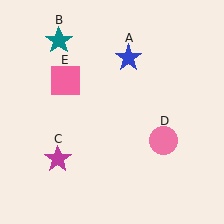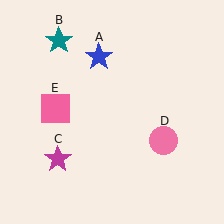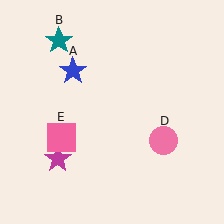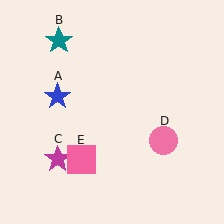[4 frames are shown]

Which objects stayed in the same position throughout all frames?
Teal star (object B) and magenta star (object C) and pink circle (object D) remained stationary.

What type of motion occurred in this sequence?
The blue star (object A), pink square (object E) rotated counterclockwise around the center of the scene.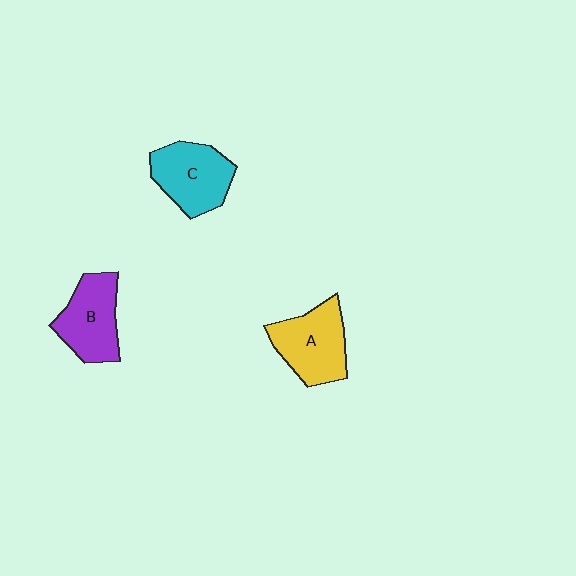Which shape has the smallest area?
Shape B (purple).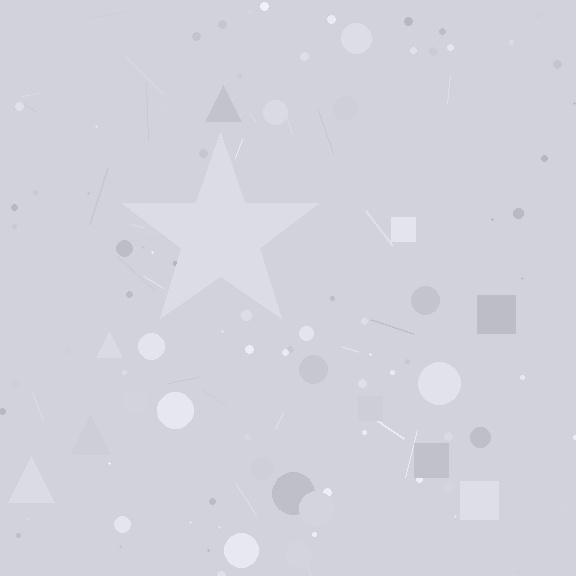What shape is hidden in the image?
A star is hidden in the image.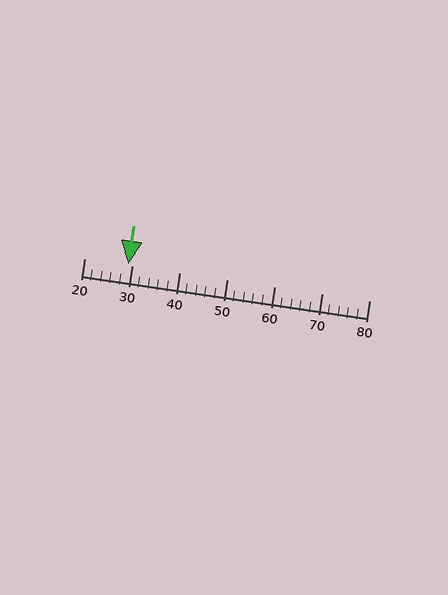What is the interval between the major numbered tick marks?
The major tick marks are spaced 10 units apart.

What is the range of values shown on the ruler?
The ruler shows values from 20 to 80.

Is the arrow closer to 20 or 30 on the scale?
The arrow is closer to 30.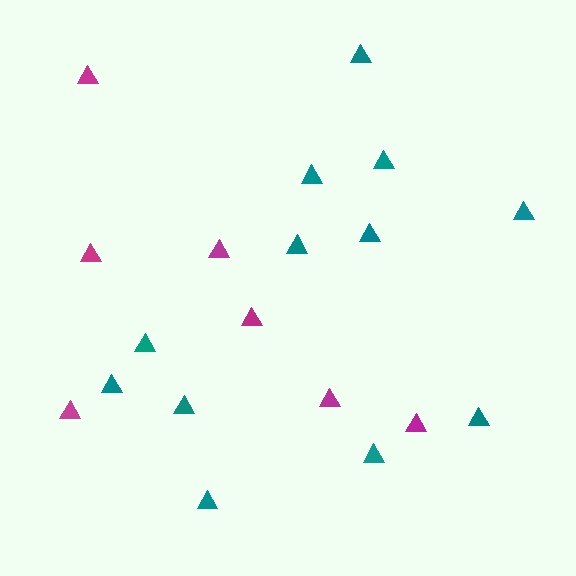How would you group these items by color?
There are 2 groups: one group of magenta triangles (7) and one group of teal triangles (12).